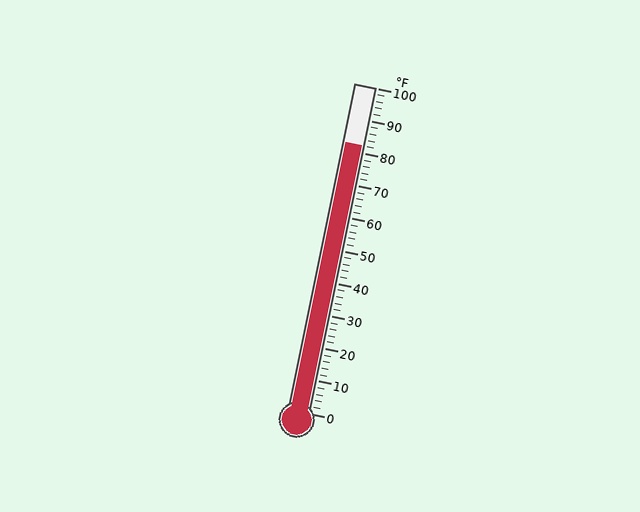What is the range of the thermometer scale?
The thermometer scale ranges from 0°F to 100°F.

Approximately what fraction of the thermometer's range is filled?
The thermometer is filled to approximately 80% of its range.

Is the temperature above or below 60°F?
The temperature is above 60°F.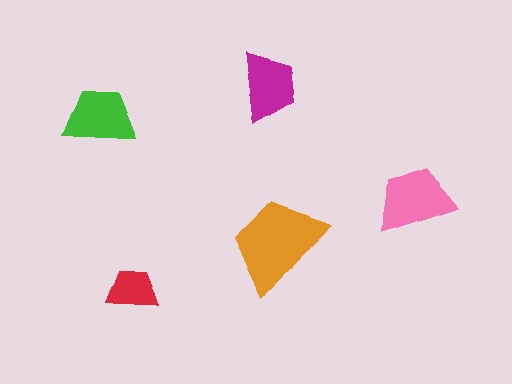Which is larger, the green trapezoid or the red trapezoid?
The green one.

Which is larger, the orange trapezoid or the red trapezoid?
The orange one.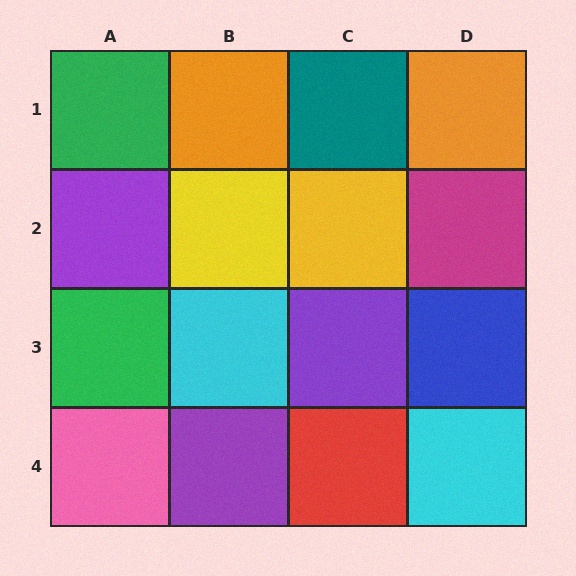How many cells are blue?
1 cell is blue.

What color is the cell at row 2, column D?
Magenta.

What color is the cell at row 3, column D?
Blue.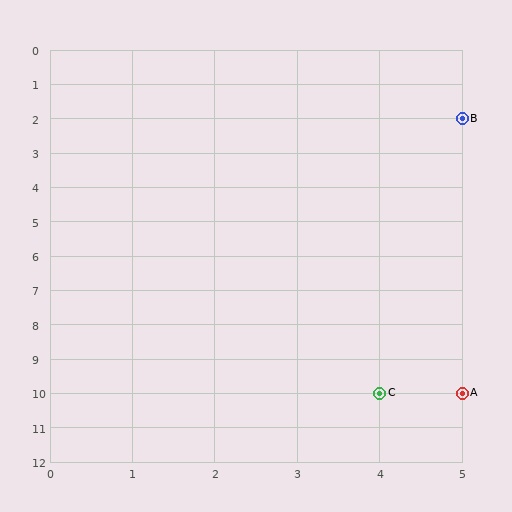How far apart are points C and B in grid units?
Points C and B are 1 column and 8 rows apart (about 8.1 grid units diagonally).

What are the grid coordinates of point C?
Point C is at grid coordinates (4, 10).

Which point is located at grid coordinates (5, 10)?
Point A is at (5, 10).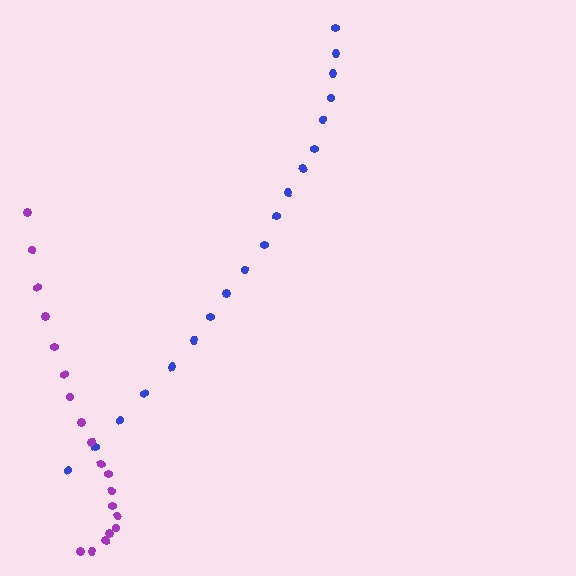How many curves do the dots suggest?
There are 2 distinct paths.